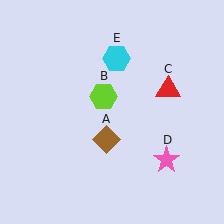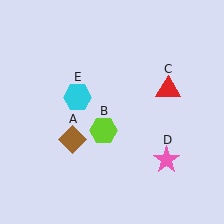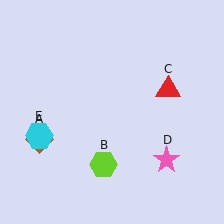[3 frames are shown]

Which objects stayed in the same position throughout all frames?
Red triangle (object C) and pink star (object D) remained stationary.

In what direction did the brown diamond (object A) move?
The brown diamond (object A) moved left.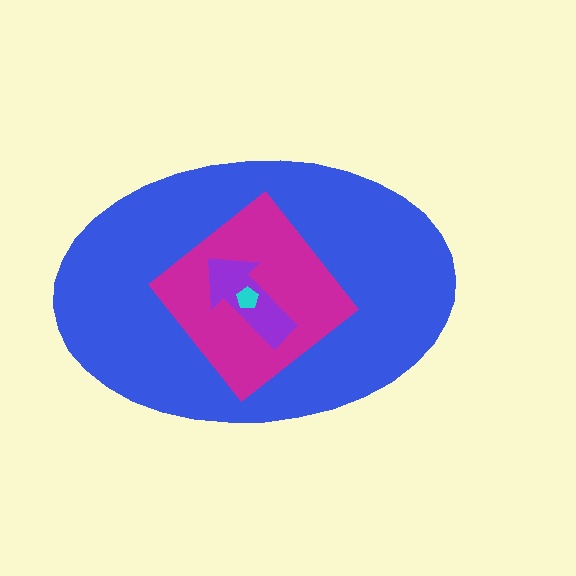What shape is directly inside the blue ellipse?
The magenta diamond.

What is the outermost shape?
The blue ellipse.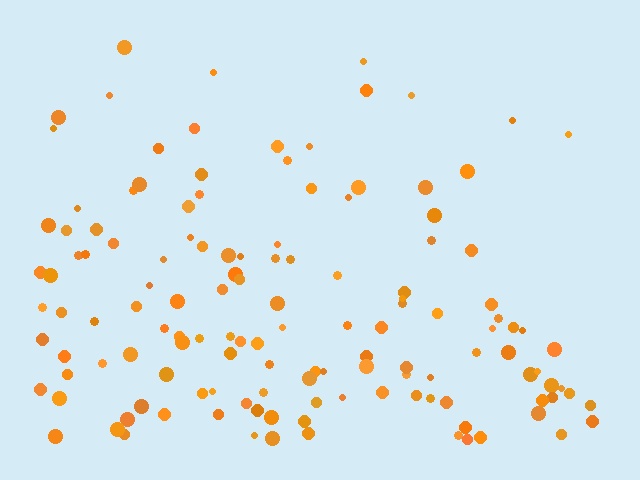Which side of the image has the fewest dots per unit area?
The top.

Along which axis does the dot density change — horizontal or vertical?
Vertical.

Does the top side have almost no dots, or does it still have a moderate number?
Still a moderate number, just noticeably fewer than the bottom.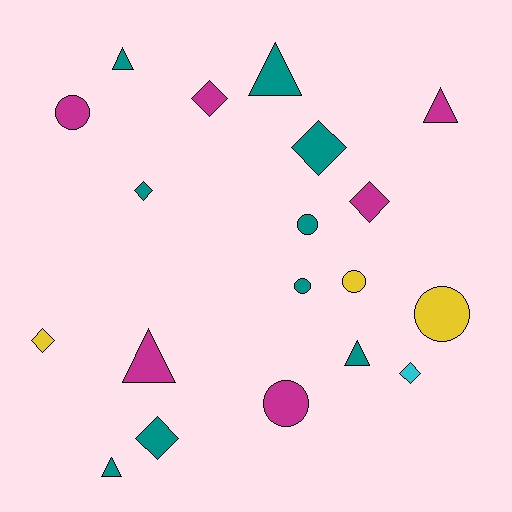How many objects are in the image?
There are 19 objects.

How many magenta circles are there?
There are 2 magenta circles.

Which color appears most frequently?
Teal, with 9 objects.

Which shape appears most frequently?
Diamond, with 7 objects.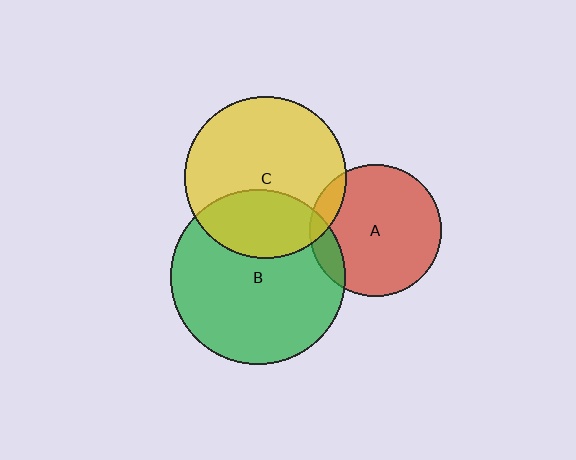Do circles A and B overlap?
Yes.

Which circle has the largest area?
Circle B (green).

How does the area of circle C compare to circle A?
Approximately 1.5 times.